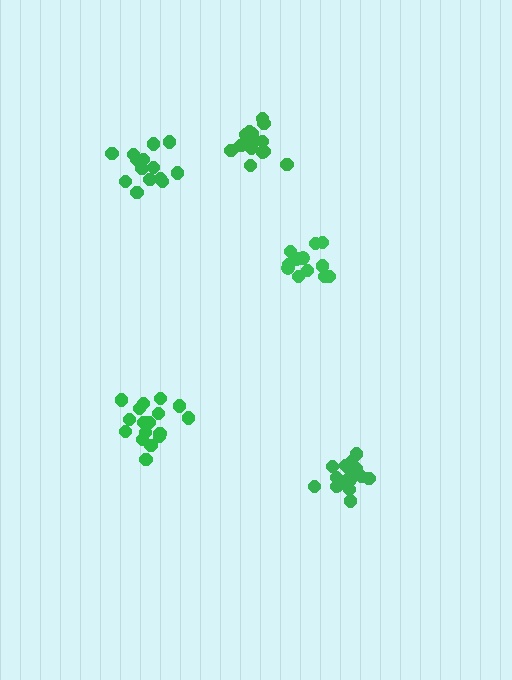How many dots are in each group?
Group 1: 17 dots, Group 2: 13 dots, Group 3: 17 dots, Group 4: 14 dots, Group 5: 18 dots (79 total).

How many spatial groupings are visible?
There are 5 spatial groupings.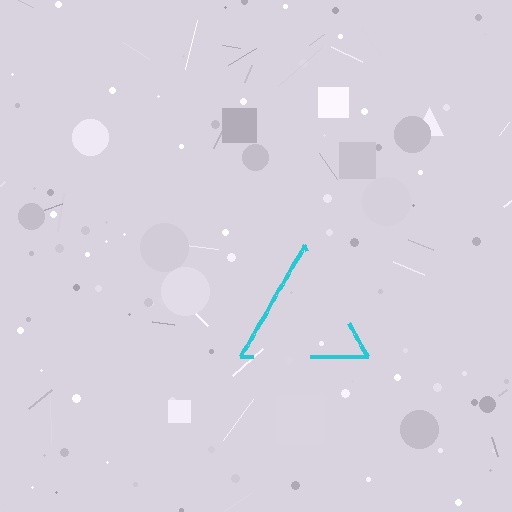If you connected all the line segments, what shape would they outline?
They would outline a triangle.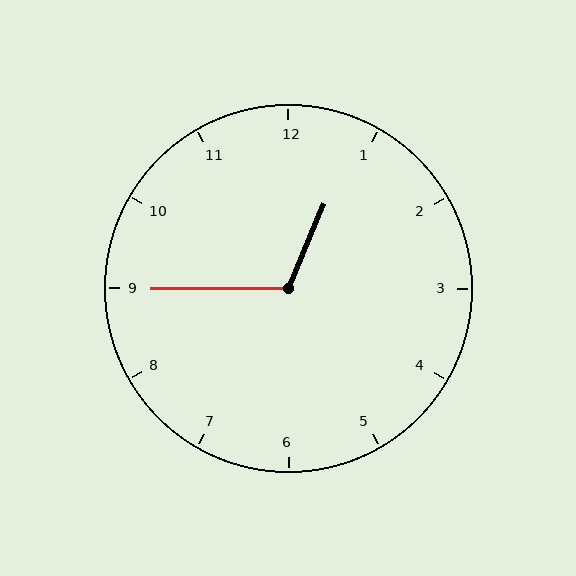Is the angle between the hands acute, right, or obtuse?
It is obtuse.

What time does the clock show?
12:45.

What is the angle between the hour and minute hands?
Approximately 112 degrees.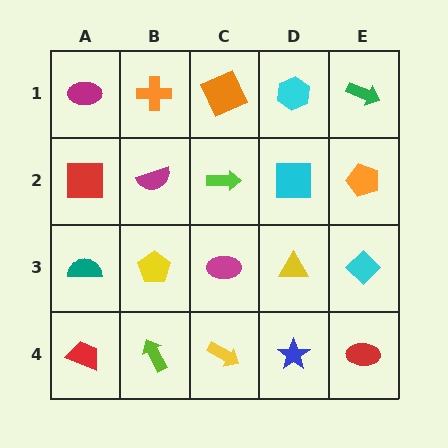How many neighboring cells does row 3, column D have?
4.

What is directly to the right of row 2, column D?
An orange pentagon.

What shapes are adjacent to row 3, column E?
An orange pentagon (row 2, column E), a red ellipse (row 4, column E), a yellow triangle (row 3, column D).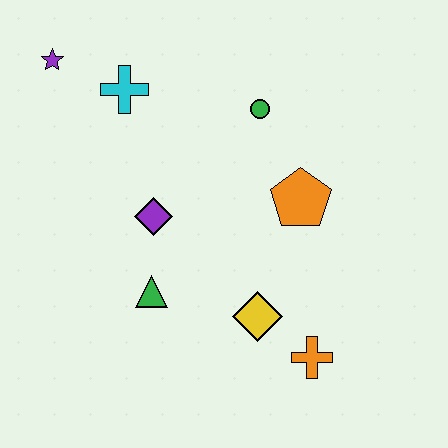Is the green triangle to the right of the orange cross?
No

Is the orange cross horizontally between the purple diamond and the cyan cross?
No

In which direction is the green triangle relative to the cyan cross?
The green triangle is below the cyan cross.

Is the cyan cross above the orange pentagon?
Yes